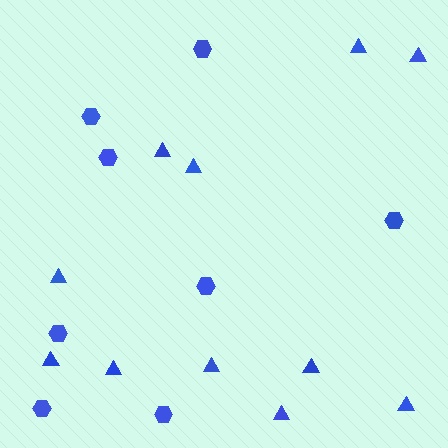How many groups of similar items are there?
There are 2 groups: one group of hexagons (8) and one group of triangles (11).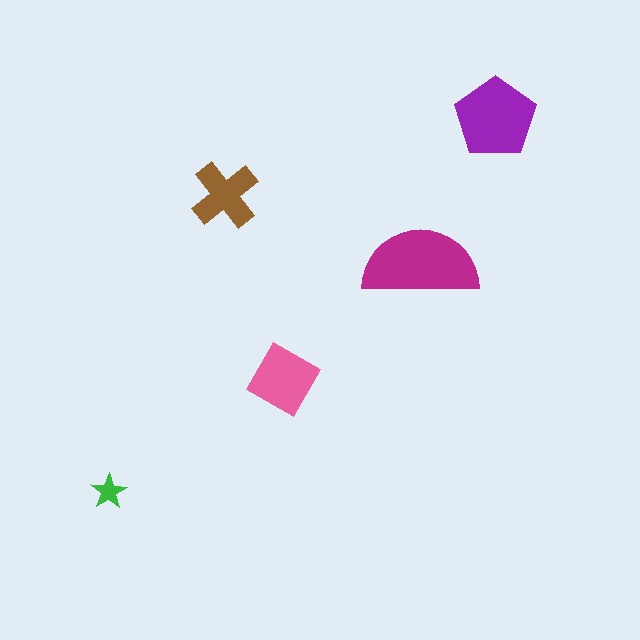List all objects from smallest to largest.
The green star, the brown cross, the pink diamond, the purple pentagon, the magenta semicircle.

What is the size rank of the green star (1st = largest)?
5th.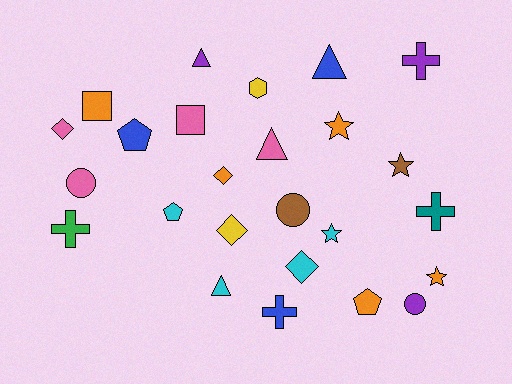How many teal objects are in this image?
There is 1 teal object.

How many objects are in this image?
There are 25 objects.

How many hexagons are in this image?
There is 1 hexagon.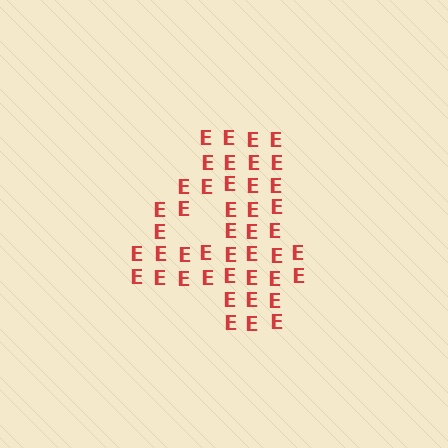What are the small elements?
The small elements are letter E's.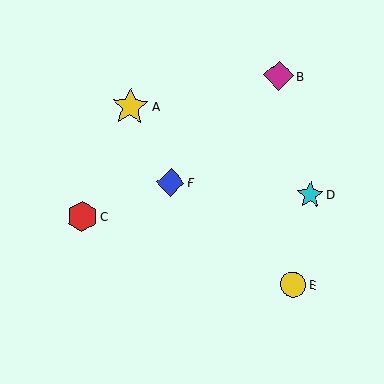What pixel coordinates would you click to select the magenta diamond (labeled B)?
Click at (279, 75) to select the magenta diamond B.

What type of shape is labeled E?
Shape E is a yellow circle.